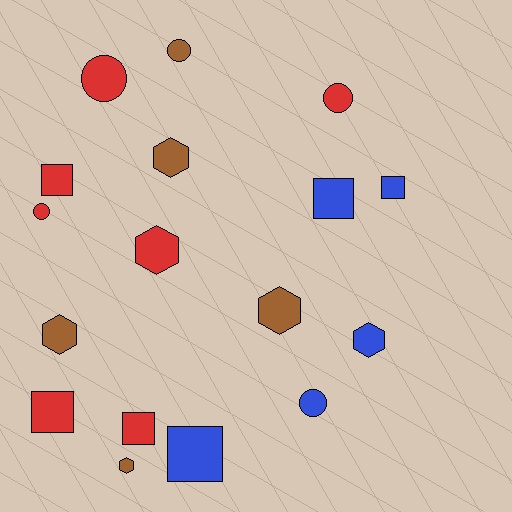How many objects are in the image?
There are 17 objects.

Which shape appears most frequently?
Square, with 6 objects.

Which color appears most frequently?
Red, with 7 objects.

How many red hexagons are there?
There is 1 red hexagon.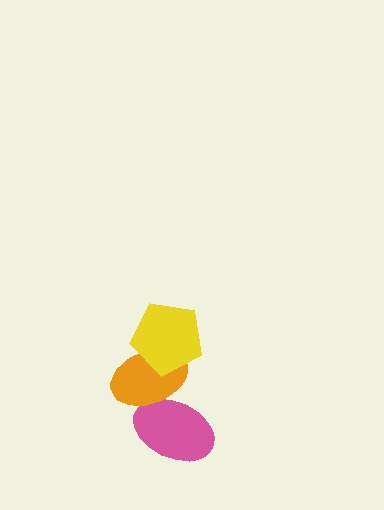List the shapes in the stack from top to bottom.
From top to bottom: the yellow pentagon, the orange ellipse, the pink ellipse.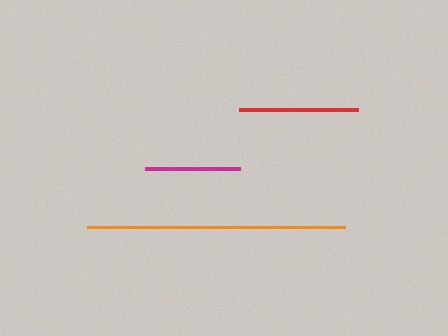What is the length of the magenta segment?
The magenta segment is approximately 95 pixels long.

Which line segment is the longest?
The orange line is the longest at approximately 258 pixels.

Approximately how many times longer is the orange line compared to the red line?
The orange line is approximately 2.2 times the length of the red line.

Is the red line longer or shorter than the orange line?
The orange line is longer than the red line.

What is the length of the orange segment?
The orange segment is approximately 258 pixels long.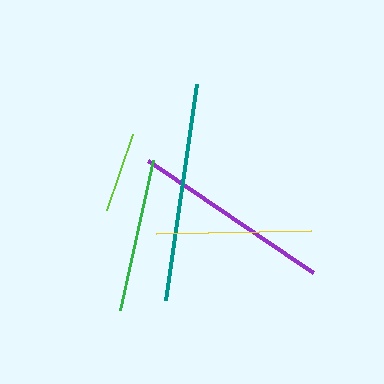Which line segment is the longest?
The teal line is the longest at approximately 219 pixels.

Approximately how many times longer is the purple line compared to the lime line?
The purple line is approximately 2.5 times the length of the lime line.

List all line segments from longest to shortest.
From longest to shortest: teal, purple, yellow, green, lime.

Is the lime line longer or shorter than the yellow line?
The yellow line is longer than the lime line.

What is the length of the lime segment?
The lime segment is approximately 80 pixels long.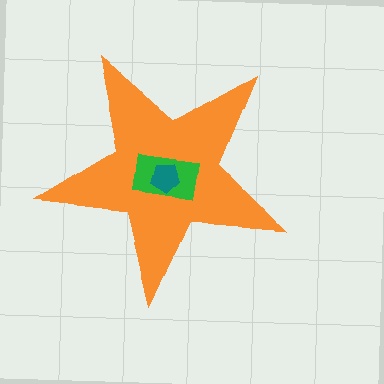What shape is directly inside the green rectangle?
The teal pentagon.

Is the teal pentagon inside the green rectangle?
Yes.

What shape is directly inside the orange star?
The green rectangle.